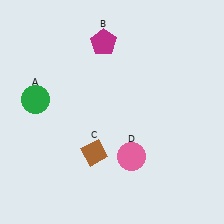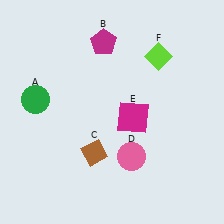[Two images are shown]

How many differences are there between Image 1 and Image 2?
There are 2 differences between the two images.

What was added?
A magenta square (E), a lime diamond (F) were added in Image 2.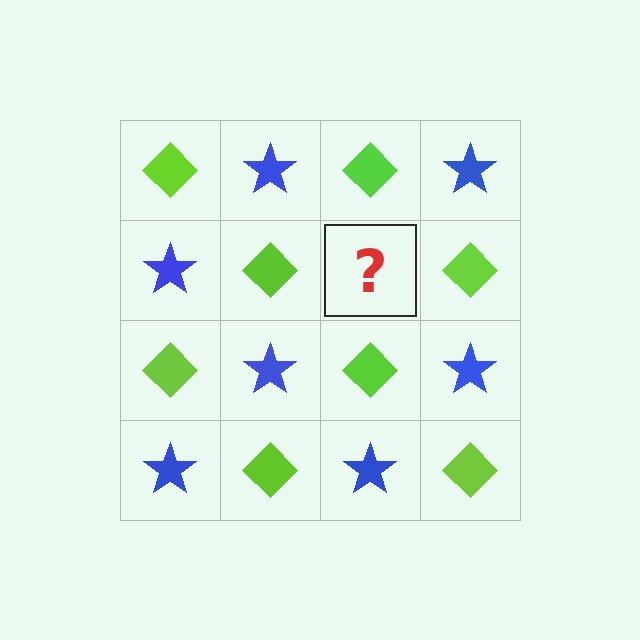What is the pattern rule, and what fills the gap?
The rule is that it alternates lime diamond and blue star in a checkerboard pattern. The gap should be filled with a blue star.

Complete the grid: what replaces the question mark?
The question mark should be replaced with a blue star.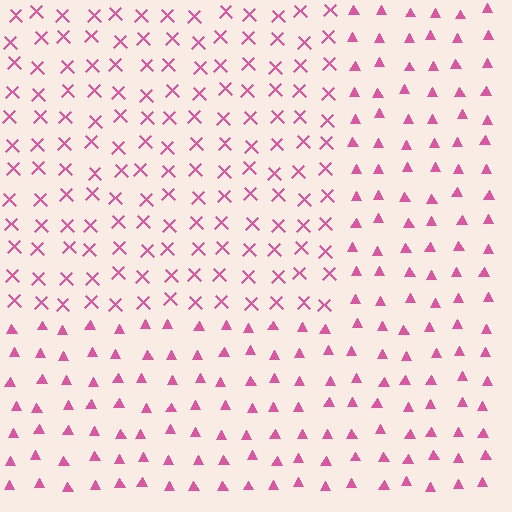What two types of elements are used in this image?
The image uses X marks inside the rectangle region and triangles outside it.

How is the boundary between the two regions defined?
The boundary is defined by a change in element shape: X marks inside vs. triangles outside. All elements share the same color and spacing.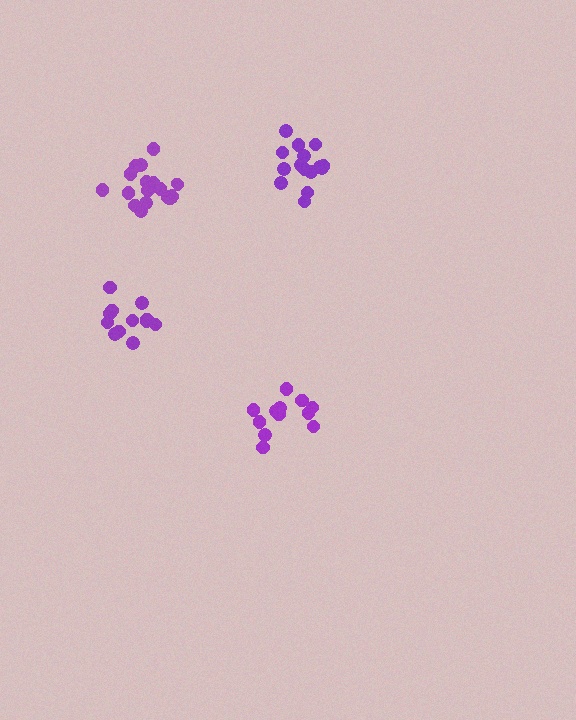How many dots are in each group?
Group 1: 15 dots, Group 2: 13 dots, Group 3: 17 dots, Group 4: 12 dots (57 total).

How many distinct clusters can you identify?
There are 4 distinct clusters.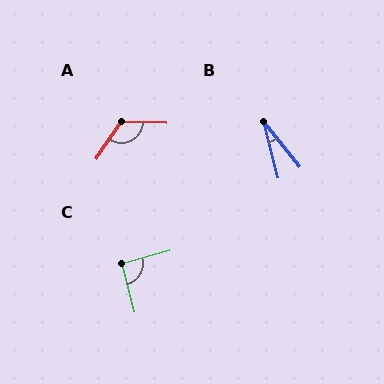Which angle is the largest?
A, at approximately 123 degrees.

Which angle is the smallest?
B, at approximately 25 degrees.